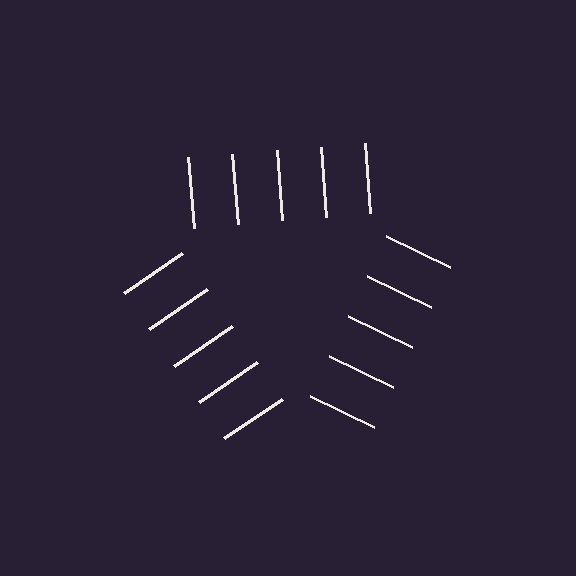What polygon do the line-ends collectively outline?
An illusory triangle — the line segments terminate on its edges but no continuous stroke is drawn.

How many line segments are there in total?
15 — 5 along each of the 3 edges.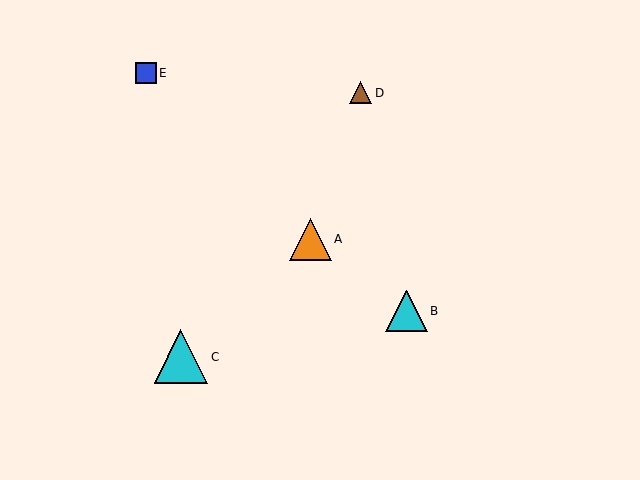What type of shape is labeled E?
Shape E is a blue square.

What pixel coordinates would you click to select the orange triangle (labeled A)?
Click at (310, 239) to select the orange triangle A.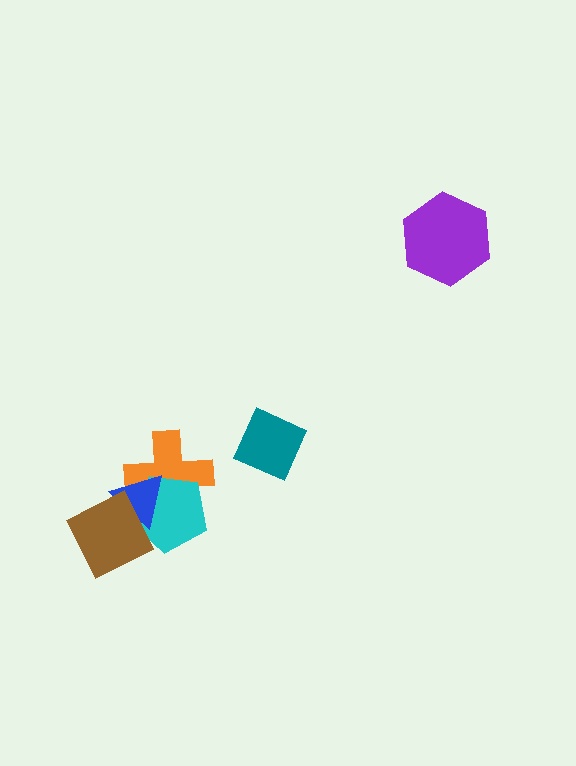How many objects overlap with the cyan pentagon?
3 objects overlap with the cyan pentagon.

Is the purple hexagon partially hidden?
No, no other shape covers it.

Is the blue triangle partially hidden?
Yes, it is partially covered by another shape.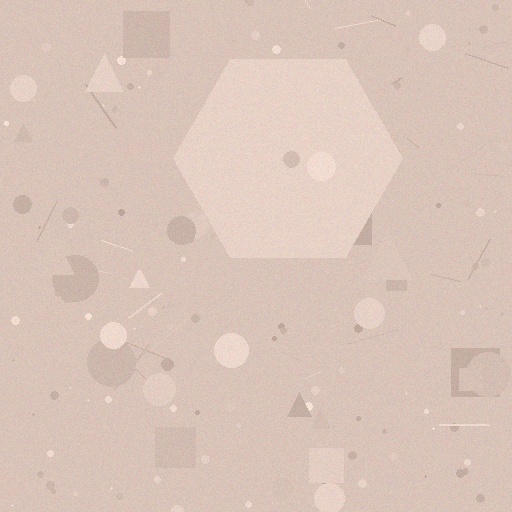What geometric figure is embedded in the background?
A hexagon is embedded in the background.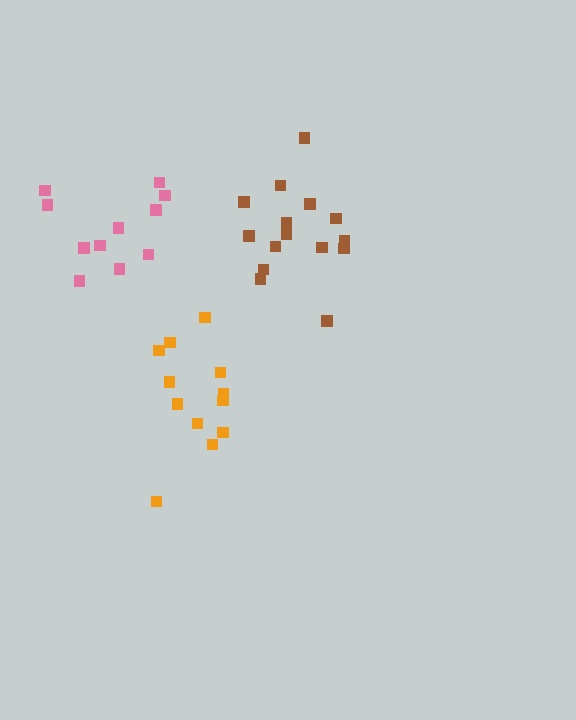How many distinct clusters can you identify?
There are 3 distinct clusters.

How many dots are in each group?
Group 1: 11 dots, Group 2: 12 dots, Group 3: 15 dots (38 total).